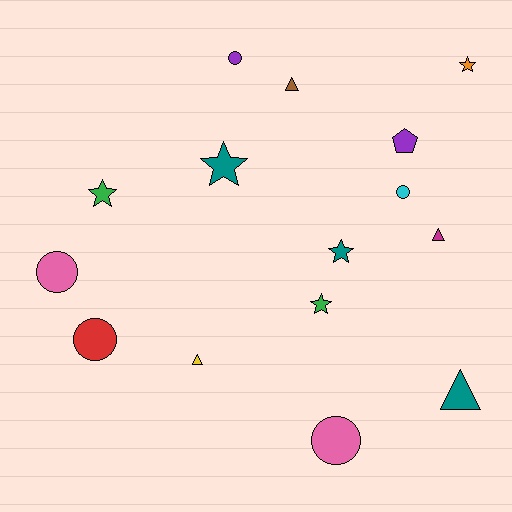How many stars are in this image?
There are 5 stars.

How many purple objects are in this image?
There are 2 purple objects.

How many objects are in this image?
There are 15 objects.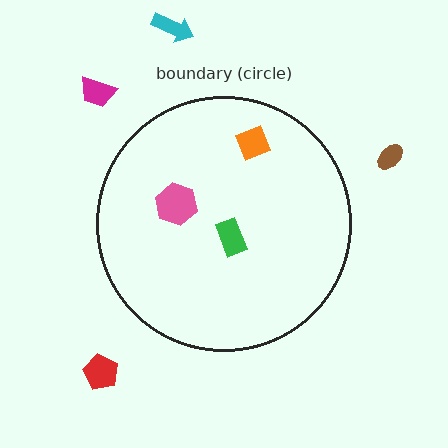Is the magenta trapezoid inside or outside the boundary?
Outside.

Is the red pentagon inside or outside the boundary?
Outside.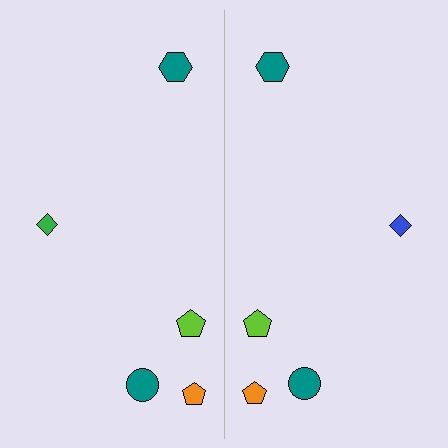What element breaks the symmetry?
The blue diamond on the right side breaks the symmetry — its mirror counterpart is green.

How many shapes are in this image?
There are 10 shapes in this image.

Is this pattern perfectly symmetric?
No, the pattern is not perfectly symmetric. The blue diamond on the right side breaks the symmetry — its mirror counterpart is green.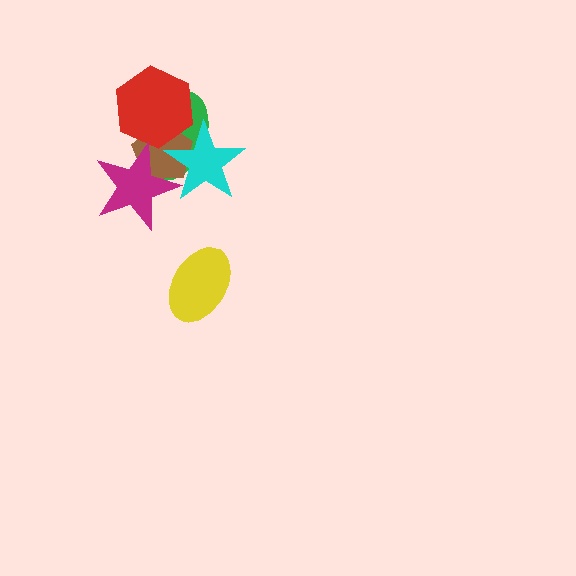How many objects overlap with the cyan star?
4 objects overlap with the cyan star.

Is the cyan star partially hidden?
Yes, it is partially covered by another shape.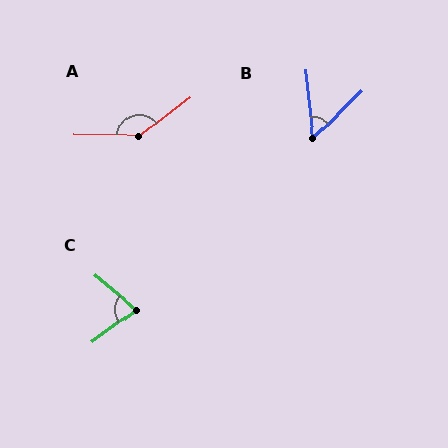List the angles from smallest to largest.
B (52°), C (76°), A (142°).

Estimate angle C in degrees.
Approximately 76 degrees.